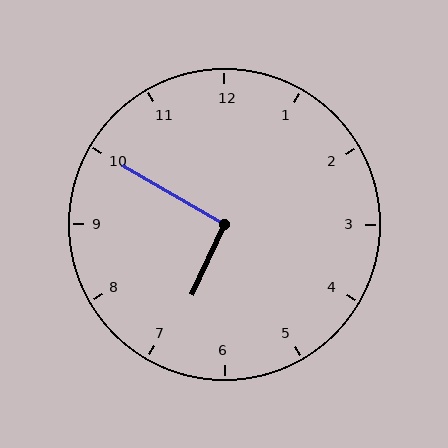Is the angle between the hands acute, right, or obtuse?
It is right.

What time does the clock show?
6:50.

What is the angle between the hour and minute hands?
Approximately 95 degrees.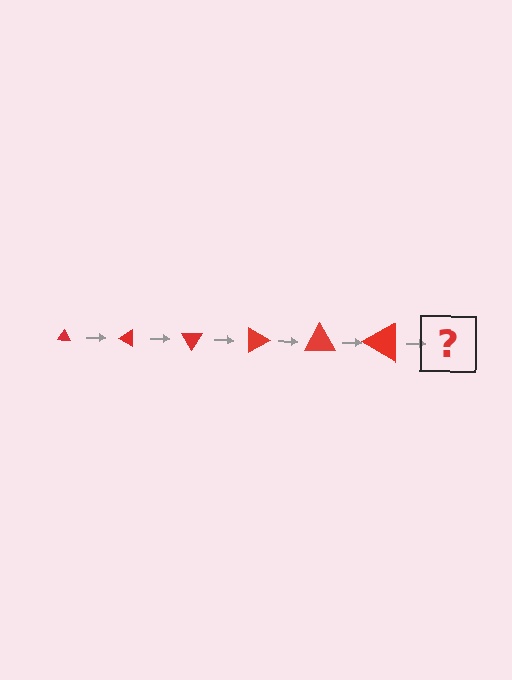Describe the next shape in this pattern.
It should be a triangle, larger than the previous one and rotated 180 degrees from the start.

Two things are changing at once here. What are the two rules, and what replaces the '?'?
The two rules are that the triangle grows larger each step and it rotates 30 degrees each step. The '?' should be a triangle, larger than the previous one and rotated 180 degrees from the start.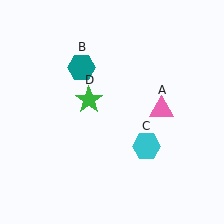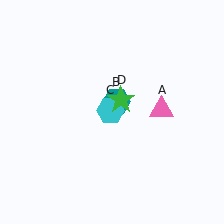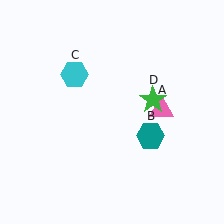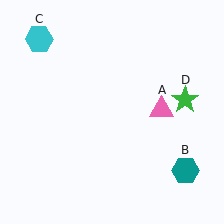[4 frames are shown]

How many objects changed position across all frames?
3 objects changed position: teal hexagon (object B), cyan hexagon (object C), green star (object D).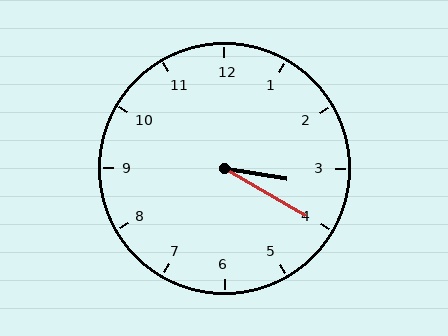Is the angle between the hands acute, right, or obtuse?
It is acute.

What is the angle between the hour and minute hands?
Approximately 20 degrees.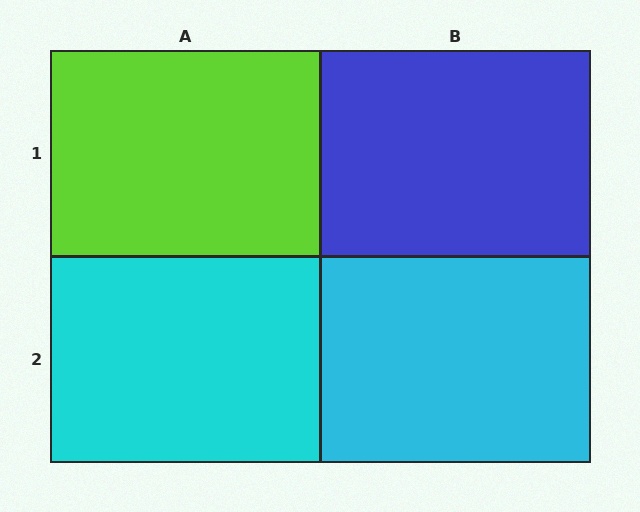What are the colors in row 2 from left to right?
Cyan, cyan.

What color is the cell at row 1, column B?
Blue.